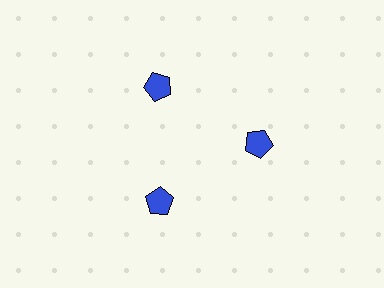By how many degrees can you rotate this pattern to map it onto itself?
The pattern maps onto itself every 120 degrees of rotation.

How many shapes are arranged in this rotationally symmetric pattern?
There are 3 shapes, arranged in 3 groups of 1.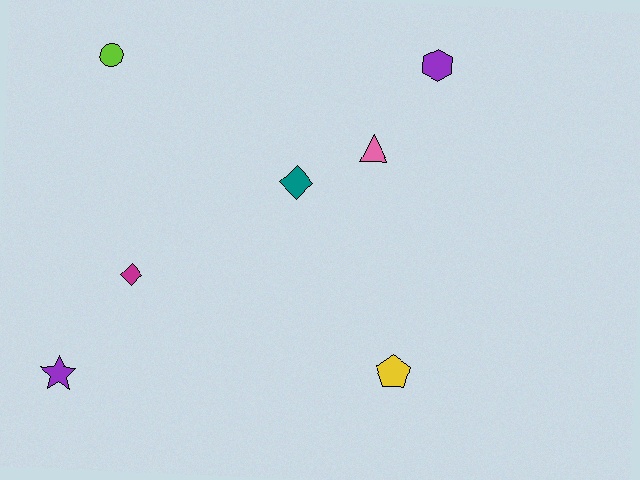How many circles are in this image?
There is 1 circle.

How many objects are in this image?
There are 7 objects.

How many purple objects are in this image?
There are 2 purple objects.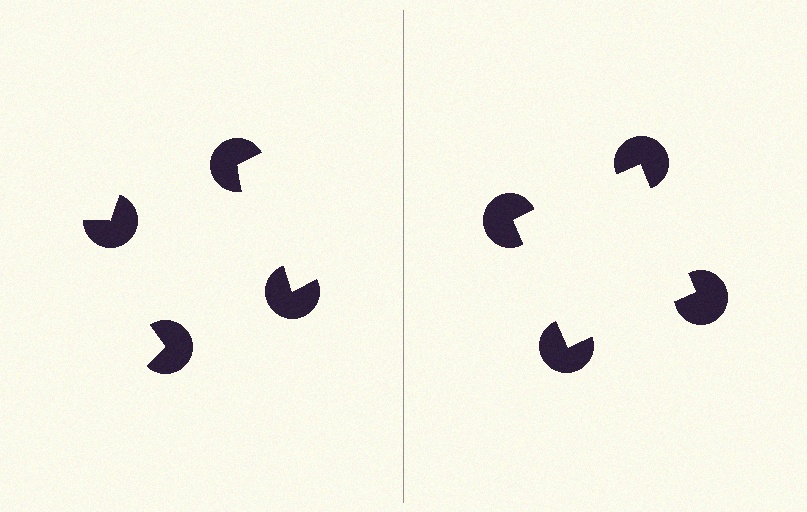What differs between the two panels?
The pac-man discs are positioned identically on both sides; only the wedge orientations differ. On the right they align to a square; on the left they are misaligned.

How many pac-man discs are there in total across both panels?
8 — 4 on each side.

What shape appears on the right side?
An illusory square.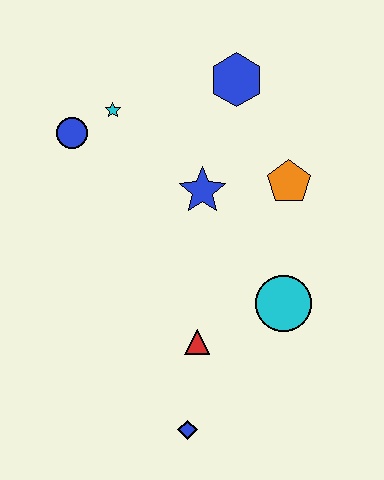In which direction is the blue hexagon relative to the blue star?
The blue hexagon is above the blue star.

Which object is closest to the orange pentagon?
The blue star is closest to the orange pentagon.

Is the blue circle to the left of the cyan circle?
Yes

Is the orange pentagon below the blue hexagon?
Yes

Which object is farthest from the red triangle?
The blue hexagon is farthest from the red triangle.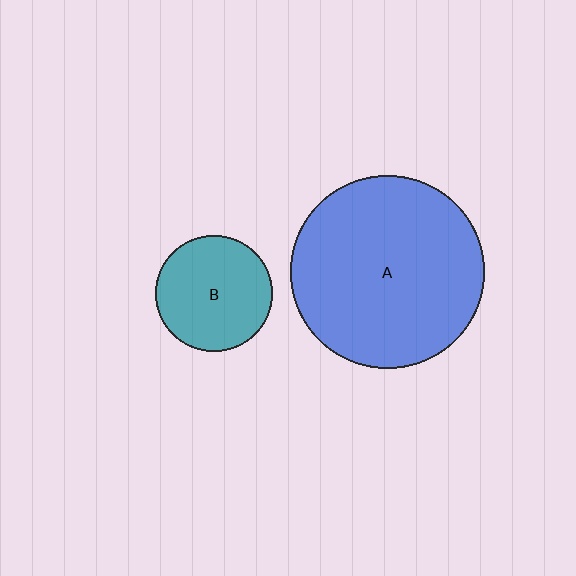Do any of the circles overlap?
No, none of the circles overlap.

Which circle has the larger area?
Circle A (blue).